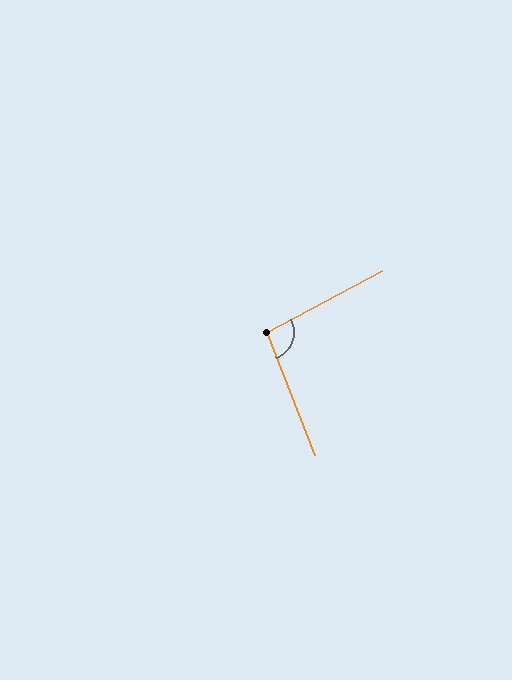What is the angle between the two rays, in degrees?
Approximately 97 degrees.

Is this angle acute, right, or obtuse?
It is obtuse.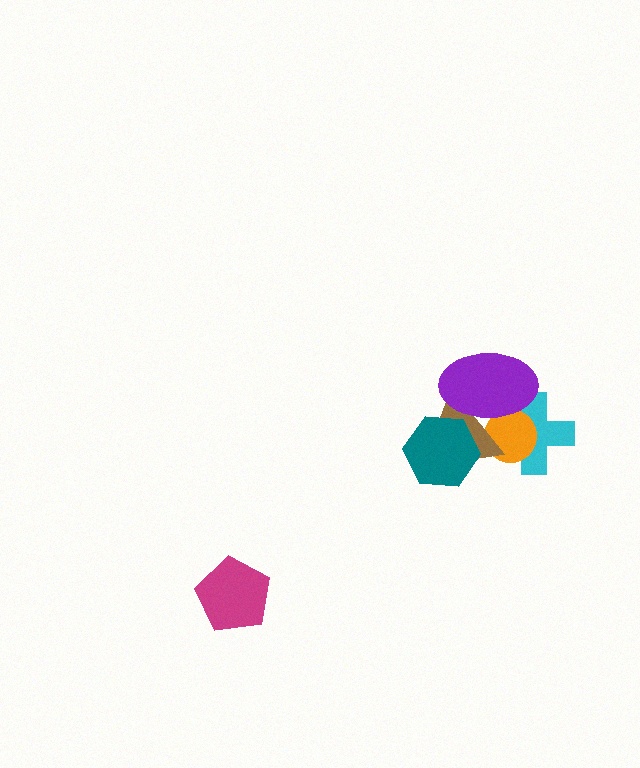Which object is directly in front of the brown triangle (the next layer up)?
The teal hexagon is directly in front of the brown triangle.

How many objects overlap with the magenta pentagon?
0 objects overlap with the magenta pentagon.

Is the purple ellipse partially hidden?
No, no other shape covers it.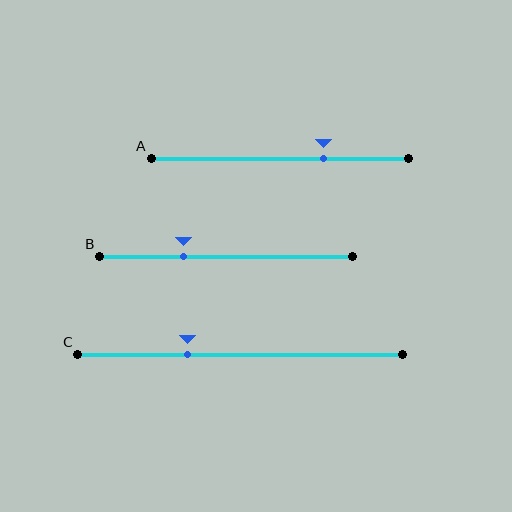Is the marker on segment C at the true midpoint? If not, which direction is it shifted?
No, the marker on segment C is shifted to the left by about 16% of the segment length.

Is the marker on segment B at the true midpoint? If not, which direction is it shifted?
No, the marker on segment B is shifted to the left by about 17% of the segment length.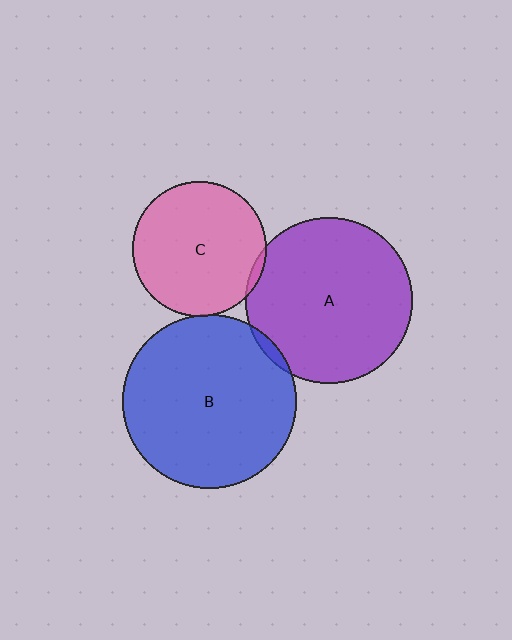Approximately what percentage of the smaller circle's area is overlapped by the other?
Approximately 5%.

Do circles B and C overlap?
Yes.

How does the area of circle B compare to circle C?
Approximately 1.7 times.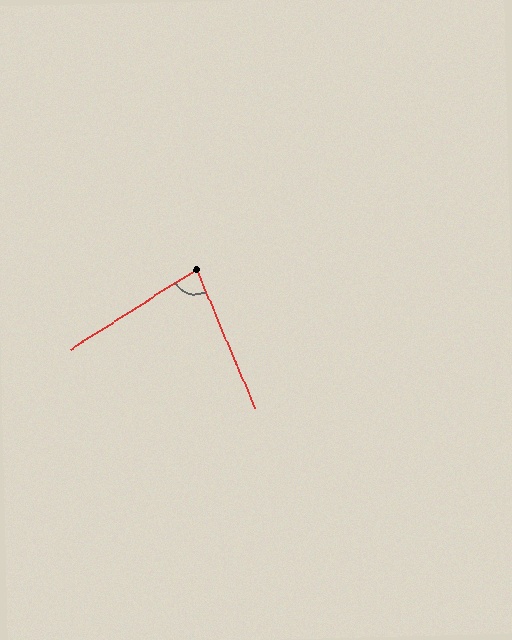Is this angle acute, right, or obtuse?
It is acute.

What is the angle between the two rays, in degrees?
Approximately 80 degrees.